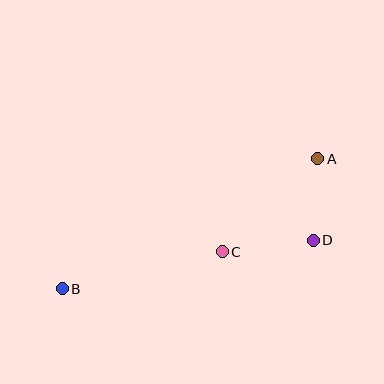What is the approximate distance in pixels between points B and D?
The distance between B and D is approximately 255 pixels.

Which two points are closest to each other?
Points A and D are closest to each other.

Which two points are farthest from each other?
Points A and B are farthest from each other.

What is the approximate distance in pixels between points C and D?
The distance between C and D is approximately 92 pixels.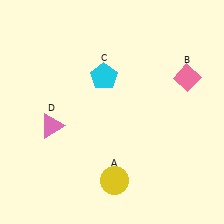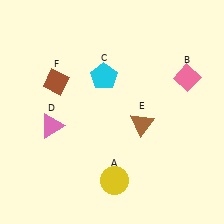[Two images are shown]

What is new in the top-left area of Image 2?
A brown diamond (F) was added in the top-left area of Image 2.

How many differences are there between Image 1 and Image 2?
There are 2 differences between the two images.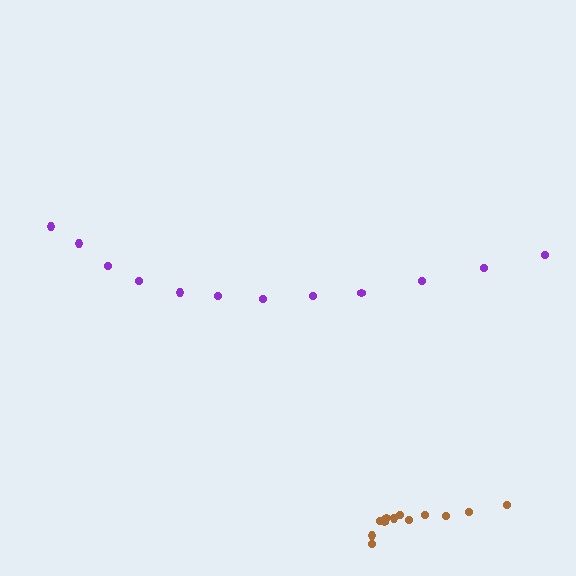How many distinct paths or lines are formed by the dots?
There are 2 distinct paths.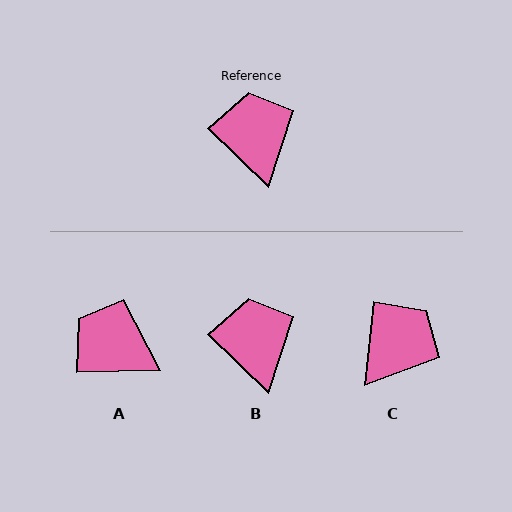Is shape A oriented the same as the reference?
No, it is off by about 46 degrees.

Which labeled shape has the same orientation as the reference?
B.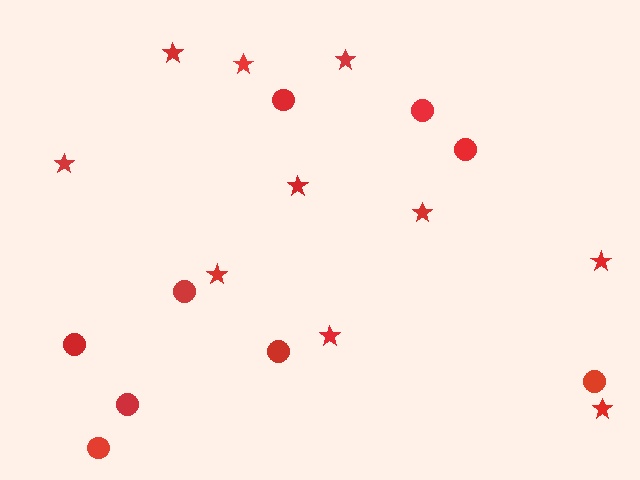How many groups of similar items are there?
There are 2 groups: one group of circles (9) and one group of stars (10).